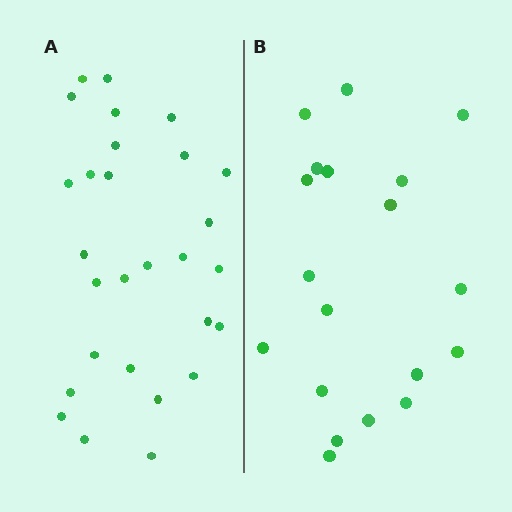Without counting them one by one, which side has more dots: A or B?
Region A (the left region) has more dots.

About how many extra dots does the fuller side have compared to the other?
Region A has roughly 8 or so more dots than region B.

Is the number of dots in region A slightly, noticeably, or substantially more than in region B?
Region A has substantially more. The ratio is roughly 1.5 to 1.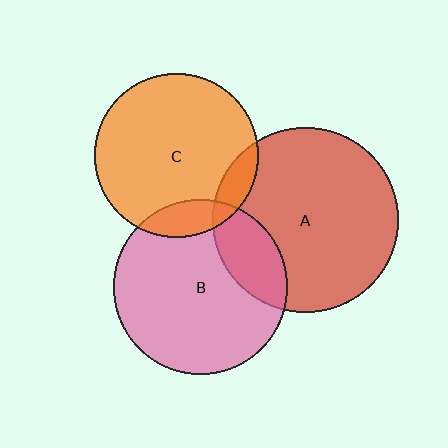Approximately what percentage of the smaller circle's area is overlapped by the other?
Approximately 10%.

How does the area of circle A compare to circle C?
Approximately 1.3 times.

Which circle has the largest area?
Circle A (red).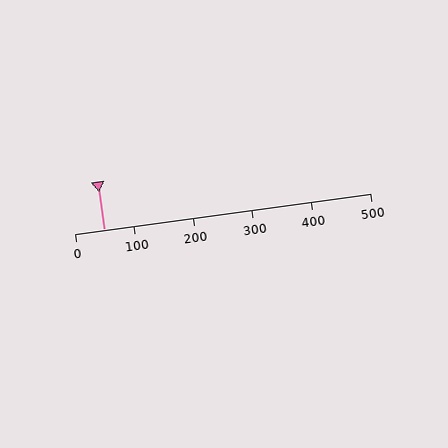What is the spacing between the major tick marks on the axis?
The major ticks are spaced 100 apart.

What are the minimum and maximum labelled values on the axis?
The axis runs from 0 to 500.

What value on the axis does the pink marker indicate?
The marker indicates approximately 50.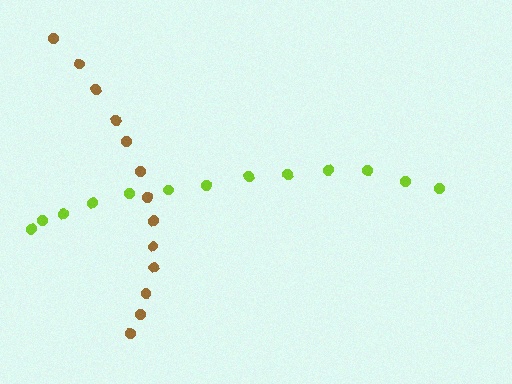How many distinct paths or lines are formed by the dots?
There are 2 distinct paths.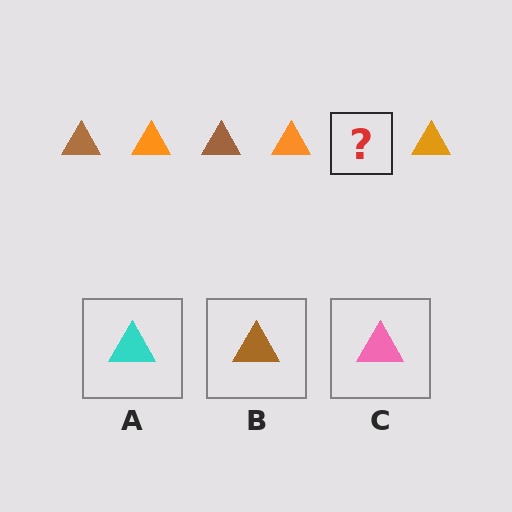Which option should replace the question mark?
Option B.